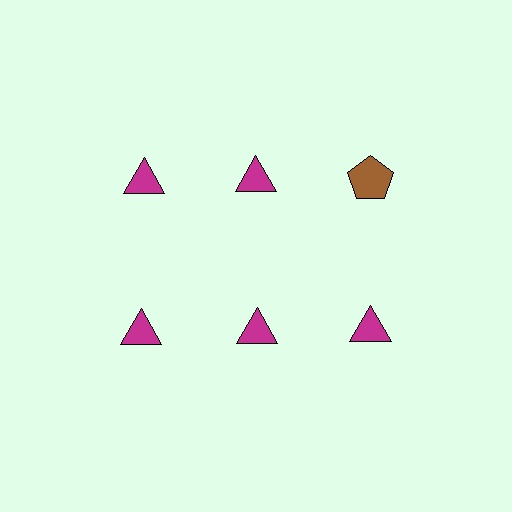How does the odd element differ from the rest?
It differs in both color (brown instead of magenta) and shape (pentagon instead of triangle).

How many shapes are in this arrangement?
There are 6 shapes arranged in a grid pattern.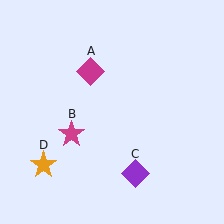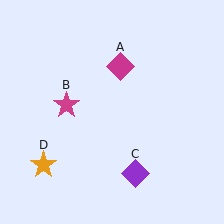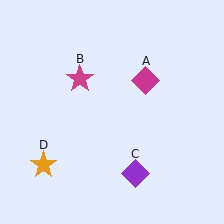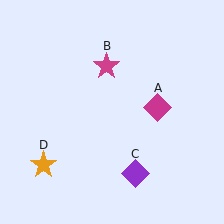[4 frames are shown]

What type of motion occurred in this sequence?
The magenta diamond (object A), magenta star (object B) rotated clockwise around the center of the scene.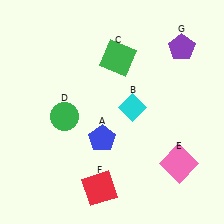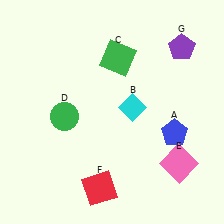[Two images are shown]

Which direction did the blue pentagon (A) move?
The blue pentagon (A) moved right.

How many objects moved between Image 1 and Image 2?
1 object moved between the two images.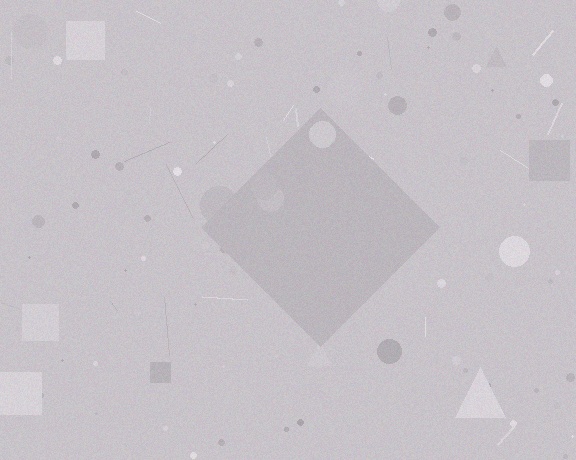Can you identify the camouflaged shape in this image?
The camouflaged shape is a diamond.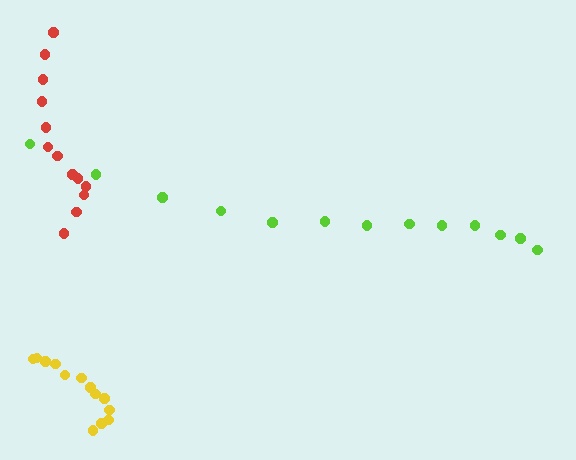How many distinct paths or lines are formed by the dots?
There are 3 distinct paths.